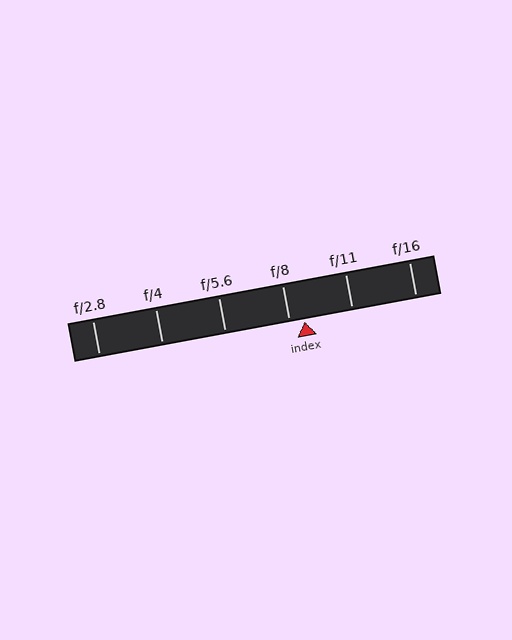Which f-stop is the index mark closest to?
The index mark is closest to f/8.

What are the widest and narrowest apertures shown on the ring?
The widest aperture shown is f/2.8 and the narrowest is f/16.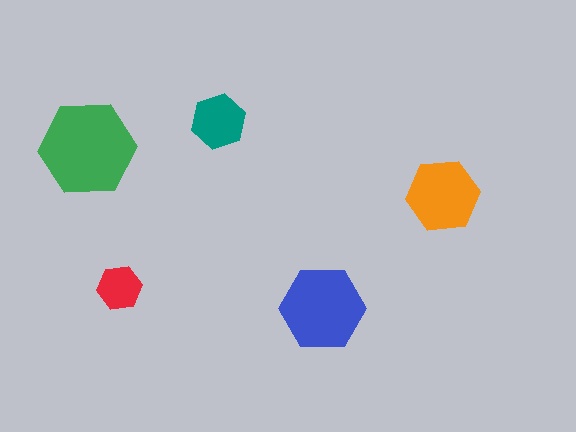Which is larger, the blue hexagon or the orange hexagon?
The blue one.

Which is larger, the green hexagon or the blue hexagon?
The green one.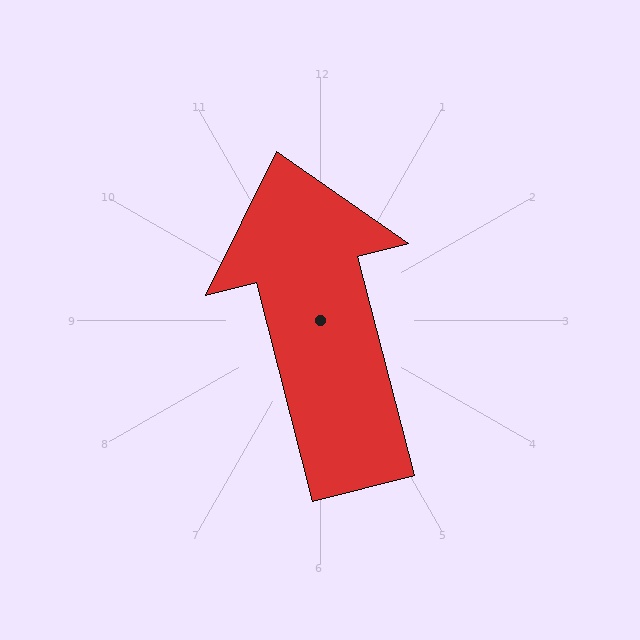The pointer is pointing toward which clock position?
Roughly 12 o'clock.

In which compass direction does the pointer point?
North.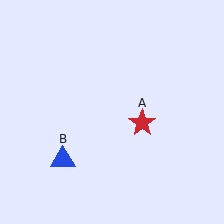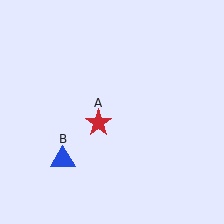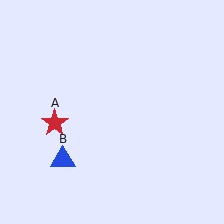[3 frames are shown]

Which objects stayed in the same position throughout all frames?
Blue triangle (object B) remained stationary.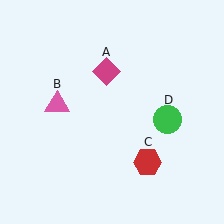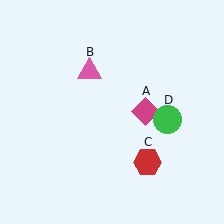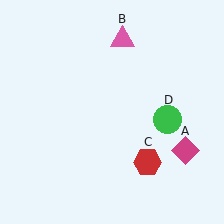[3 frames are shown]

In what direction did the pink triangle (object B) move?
The pink triangle (object B) moved up and to the right.